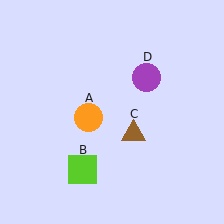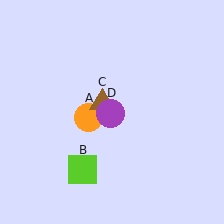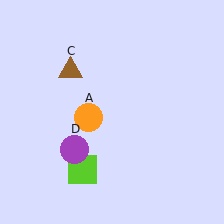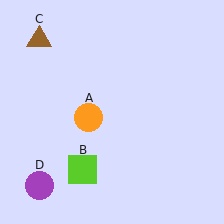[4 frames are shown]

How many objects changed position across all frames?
2 objects changed position: brown triangle (object C), purple circle (object D).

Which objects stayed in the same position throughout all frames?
Orange circle (object A) and lime square (object B) remained stationary.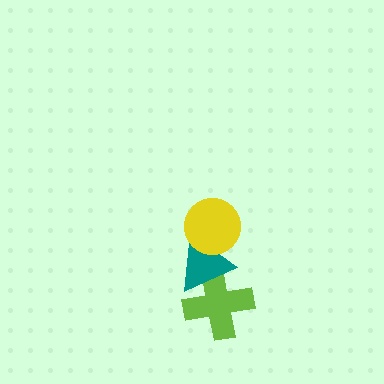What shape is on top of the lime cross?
The teal triangle is on top of the lime cross.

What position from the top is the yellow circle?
The yellow circle is 1st from the top.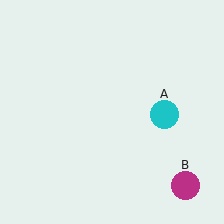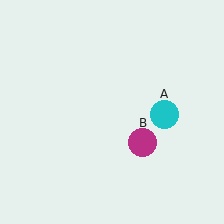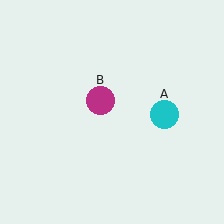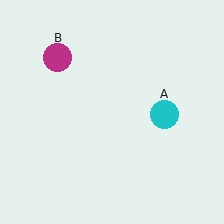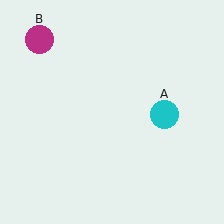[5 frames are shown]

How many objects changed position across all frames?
1 object changed position: magenta circle (object B).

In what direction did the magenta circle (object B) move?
The magenta circle (object B) moved up and to the left.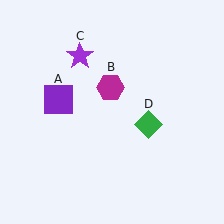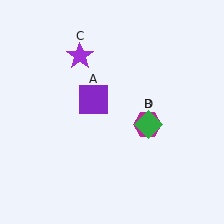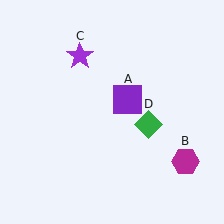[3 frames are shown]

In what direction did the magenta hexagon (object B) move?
The magenta hexagon (object B) moved down and to the right.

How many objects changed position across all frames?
2 objects changed position: purple square (object A), magenta hexagon (object B).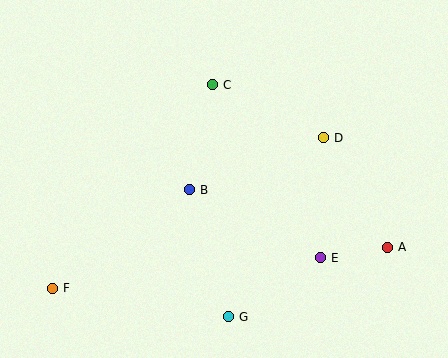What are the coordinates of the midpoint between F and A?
The midpoint between F and A is at (220, 268).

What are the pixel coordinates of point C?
Point C is at (213, 85).